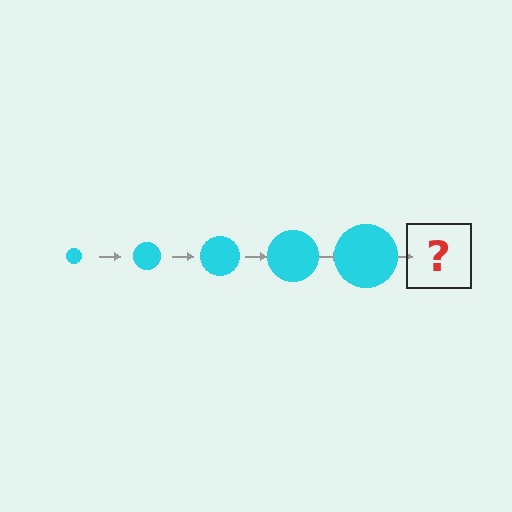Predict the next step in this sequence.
The next step is a cyan circle, larger than the previous one.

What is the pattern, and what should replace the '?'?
The pattern is that the circle gets progressively larger each step. The '?' should be a cyan circle, larger than the previous one.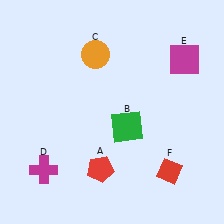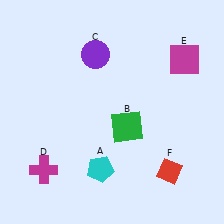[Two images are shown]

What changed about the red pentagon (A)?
In Image 1, A is red. In Image 2, it changed to cyan.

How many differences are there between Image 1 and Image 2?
There are 2 differences between the two images.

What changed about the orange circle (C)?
In Image 1, C is orange. In Image 2, it changed to purple.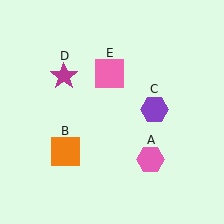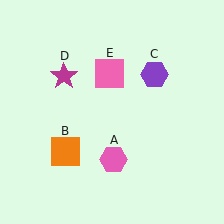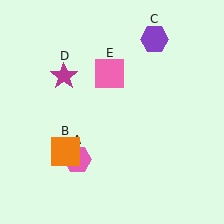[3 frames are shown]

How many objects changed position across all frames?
2 objects changed position: pink hexagon (object A), purple hexagon (object C).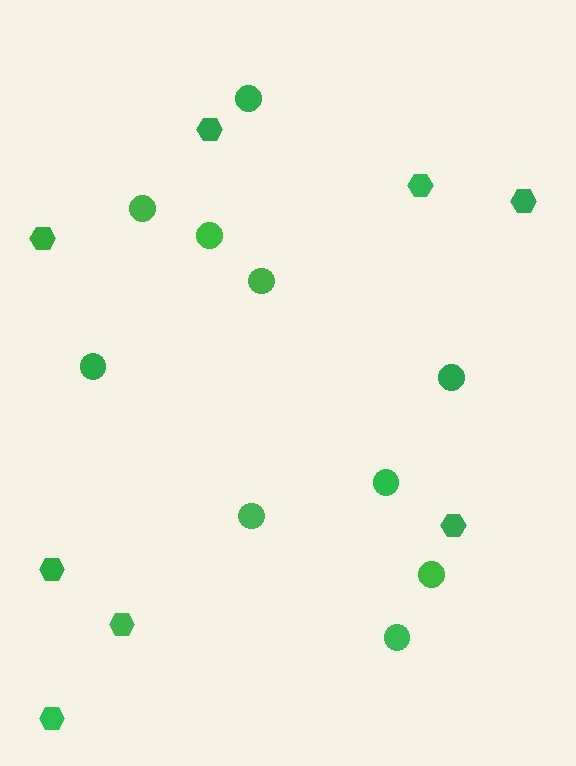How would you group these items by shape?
There are 2 groups: one group of circles (10) and one group of hexagons (8).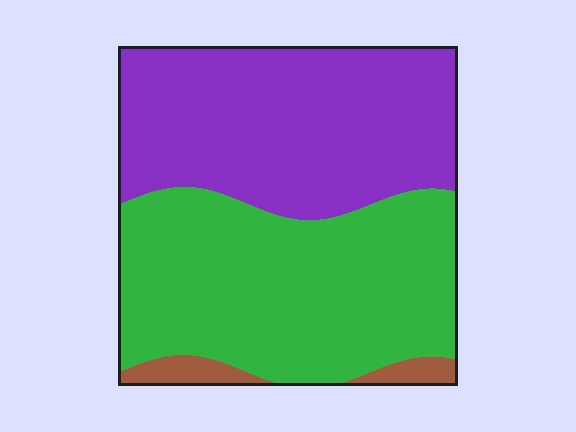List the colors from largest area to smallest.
From largest to smallest: green, purple, brown.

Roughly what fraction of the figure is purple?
Purple covers around 45% of the figure.